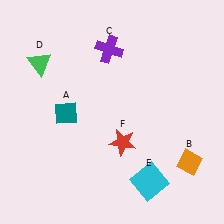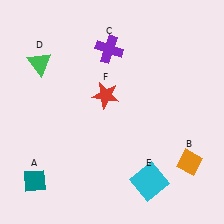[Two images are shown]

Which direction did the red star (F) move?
The red star (F) moved up.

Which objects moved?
The objects that moved are: the teal diamond (A), the red star (F).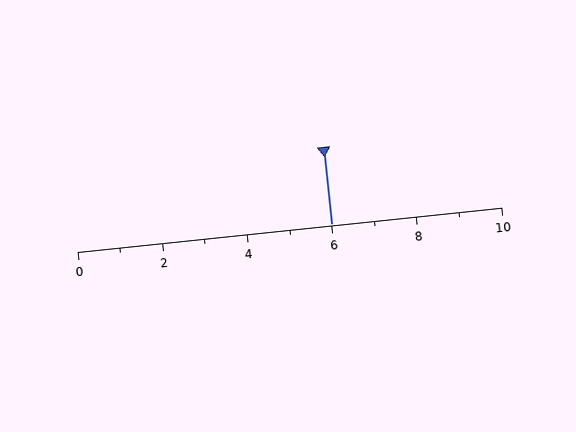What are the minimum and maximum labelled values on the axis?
The axis runs from 0 to 10.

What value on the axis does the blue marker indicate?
The marker indicates approximately 6.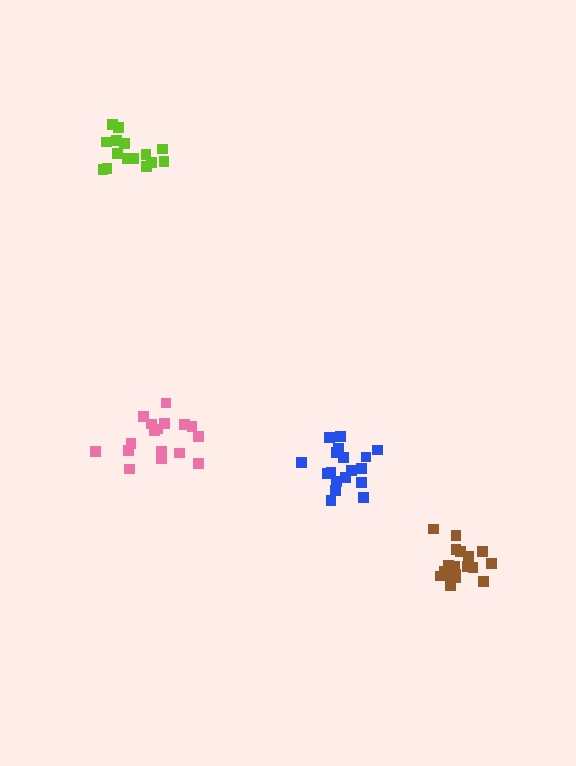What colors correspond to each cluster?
The clusters are colored: blue, pink, brown, lime.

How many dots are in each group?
Group 1: 19 dots, Group 2: 17 dots, Group 3: 18 dots, Group 4: 15 dots (69 total).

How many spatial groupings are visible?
There are 4 spatial groupings.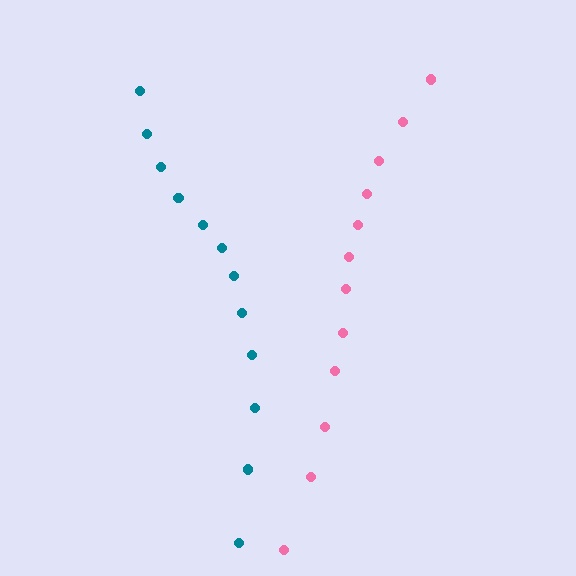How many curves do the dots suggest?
There are 2 distinct paths.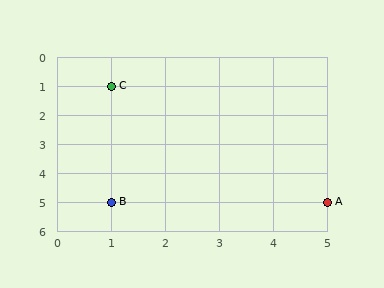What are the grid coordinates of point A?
Point A is at grid coordinates (5, 5).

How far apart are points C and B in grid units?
Points C and B are 4 rows apart.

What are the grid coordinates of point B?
Point B is at grid coordinates (1, 5).